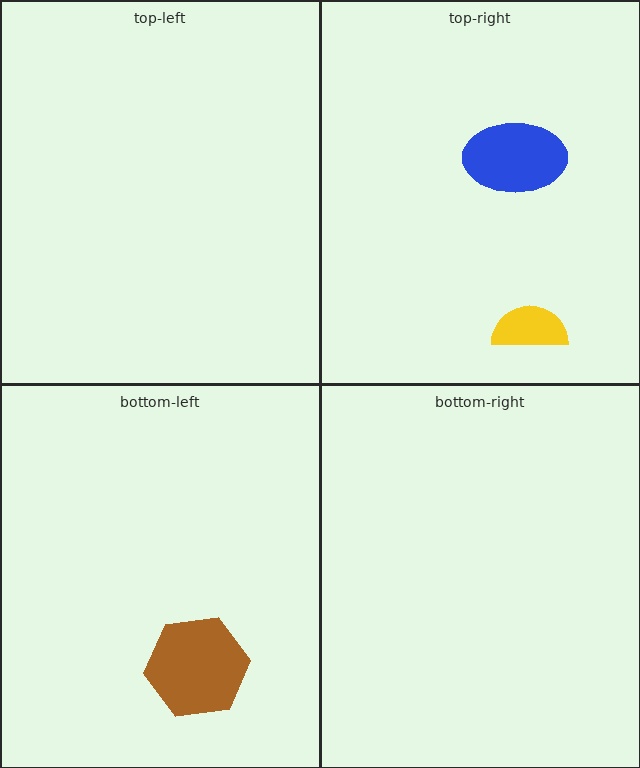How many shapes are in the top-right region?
2.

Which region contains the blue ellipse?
The top-right region.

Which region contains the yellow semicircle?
The top-right region.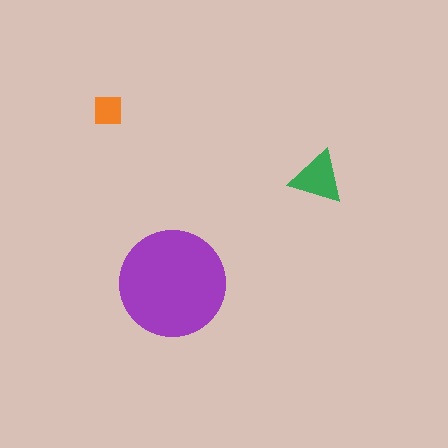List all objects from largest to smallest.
The purple circle, the green triangle, the orange square.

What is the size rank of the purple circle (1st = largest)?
1st.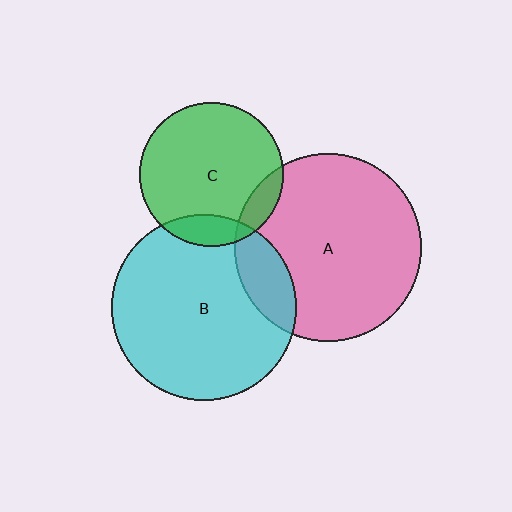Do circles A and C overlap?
Yes.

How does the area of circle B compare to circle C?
Approximately 1.7 times.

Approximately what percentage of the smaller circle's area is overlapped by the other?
Approximately 10%.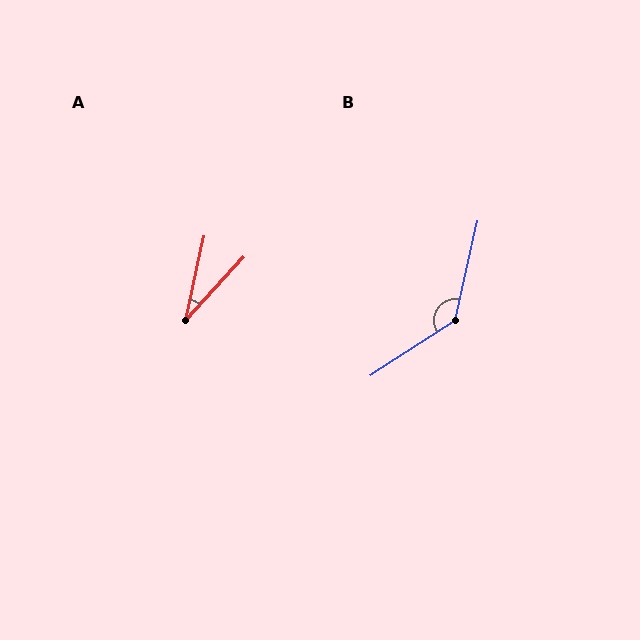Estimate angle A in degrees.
Approximately 30 degrees.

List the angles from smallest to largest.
A (30°), B (136°).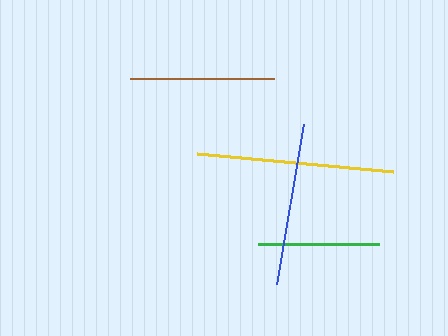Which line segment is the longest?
The yellow line is the longest at approximately 196 pixels.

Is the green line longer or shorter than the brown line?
The brown line is longer than the green line.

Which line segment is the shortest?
The green line is the shortest at approximately 121 pixels.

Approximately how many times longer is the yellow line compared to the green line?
The yellow line is approximately 1.6 times the length of the green line.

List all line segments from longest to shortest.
From longest to shortest: yellow, blue, brown, green.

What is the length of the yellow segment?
The yellow segment is approximately 196 pixels long.